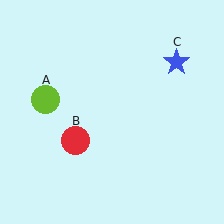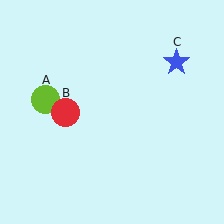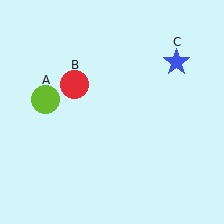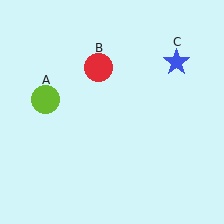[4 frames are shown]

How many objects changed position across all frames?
1 object changed position: red circle (object B).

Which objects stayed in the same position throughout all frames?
Lime circle (object A) and blue star (object C) remained stationary.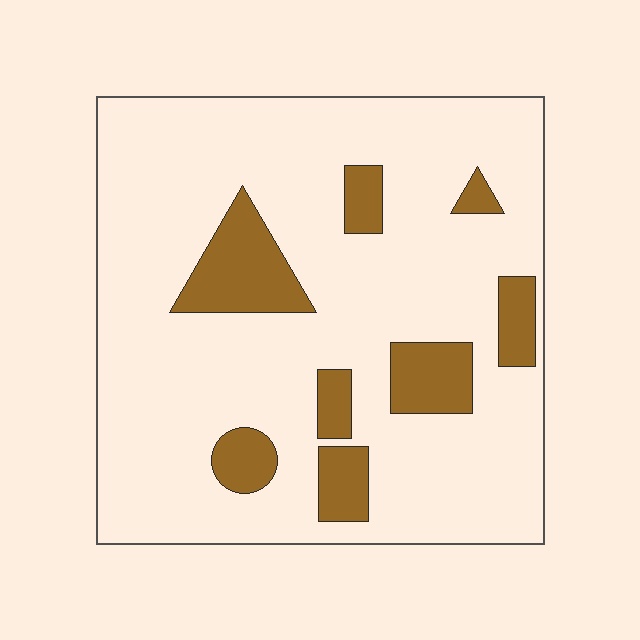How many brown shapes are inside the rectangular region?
8.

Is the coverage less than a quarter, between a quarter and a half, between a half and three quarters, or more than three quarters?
Less than a quarter.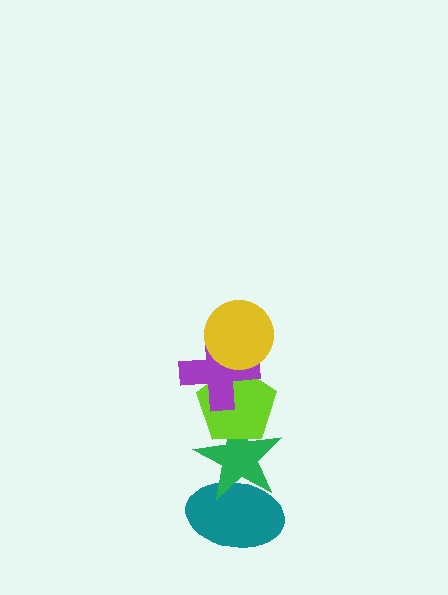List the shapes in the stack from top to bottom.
From top to bottom: the yellow circle, the purple cross, the lime pentagon, the green star, the teal ellipse.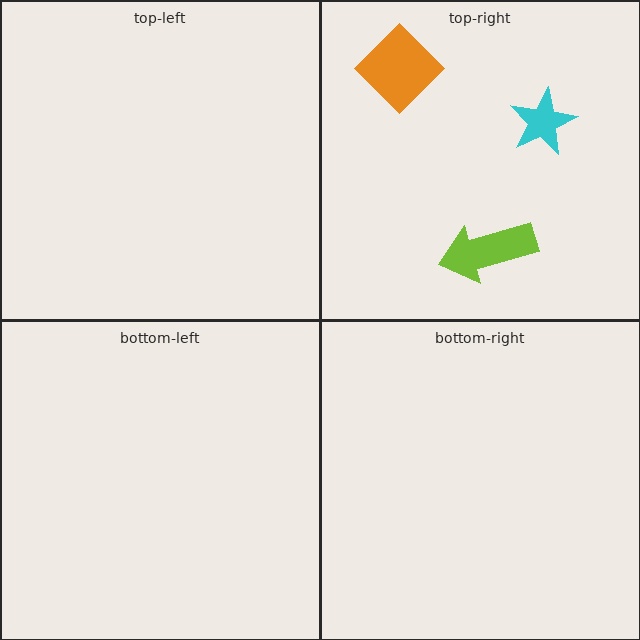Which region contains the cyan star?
The top-right region.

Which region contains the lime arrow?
The top-right region.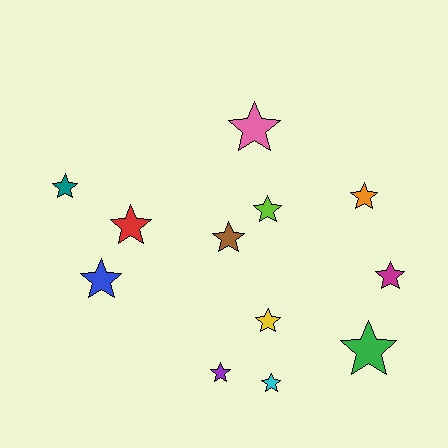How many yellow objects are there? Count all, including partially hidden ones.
There is 1 yellow object.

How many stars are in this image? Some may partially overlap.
There are 12 stars.